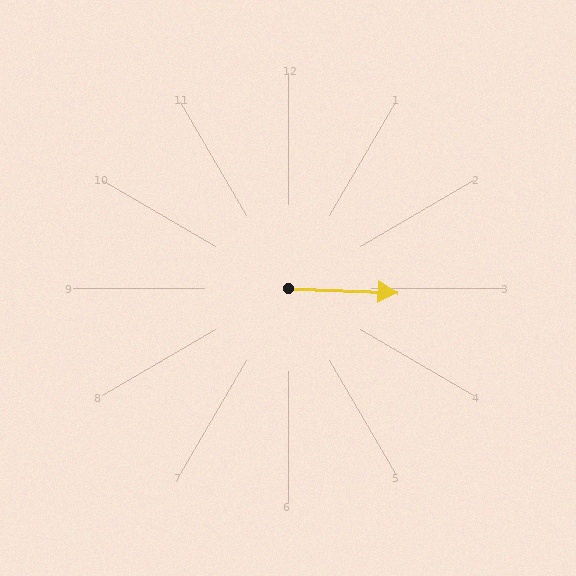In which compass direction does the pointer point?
East.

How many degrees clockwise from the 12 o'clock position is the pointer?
Approximately 92 degrees.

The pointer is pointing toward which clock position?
Roughly 3 o'clock.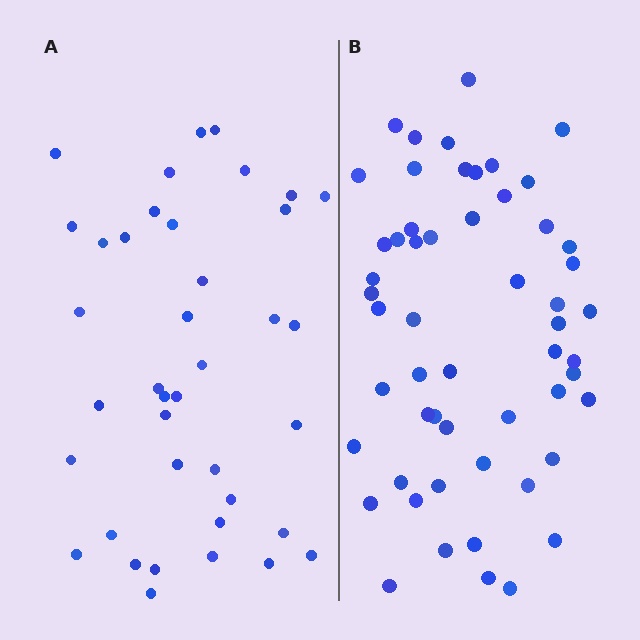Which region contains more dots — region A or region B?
Region B (the right region) has more dots.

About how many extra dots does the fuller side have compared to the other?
Region B has approximately 15 more dots than region A.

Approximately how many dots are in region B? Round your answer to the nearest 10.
About 60 dots. (The exact count is 55, which rounds to 60.)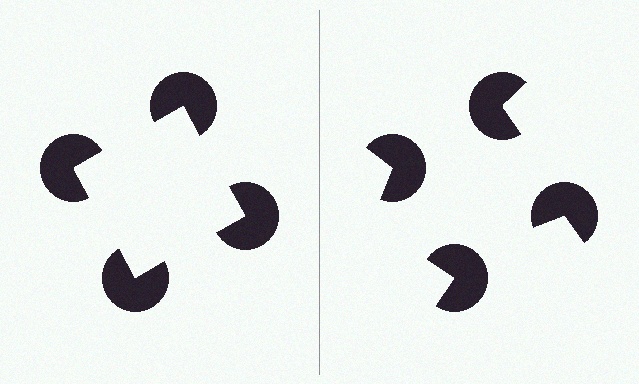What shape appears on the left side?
An illusory square.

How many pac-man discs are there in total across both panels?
8 — 4 on each side.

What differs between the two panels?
The pac-man discs are positioned identically on both sides; only the wedge orientations differ. On the left they align to a square; on the right they are misaligned.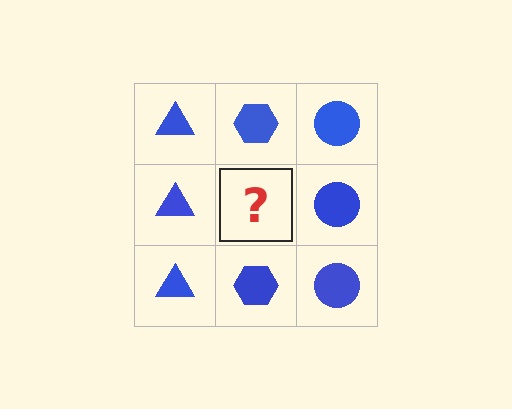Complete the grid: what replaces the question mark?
The question mark should be replaced with a blue hexagon.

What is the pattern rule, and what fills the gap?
The rule is that each column has a consistent shape. The gap should be filled with a blue hexagon.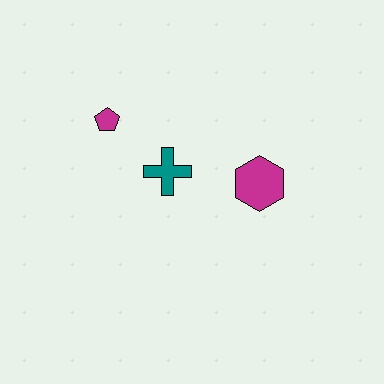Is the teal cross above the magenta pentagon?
No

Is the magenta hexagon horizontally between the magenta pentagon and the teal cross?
No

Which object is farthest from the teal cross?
The magenta hexagon is farthest from the teal cross.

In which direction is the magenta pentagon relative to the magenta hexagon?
The magenta pentagon is to the left of the magenta hexagon.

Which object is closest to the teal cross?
The magenta pentagon is closest to the teal cross.